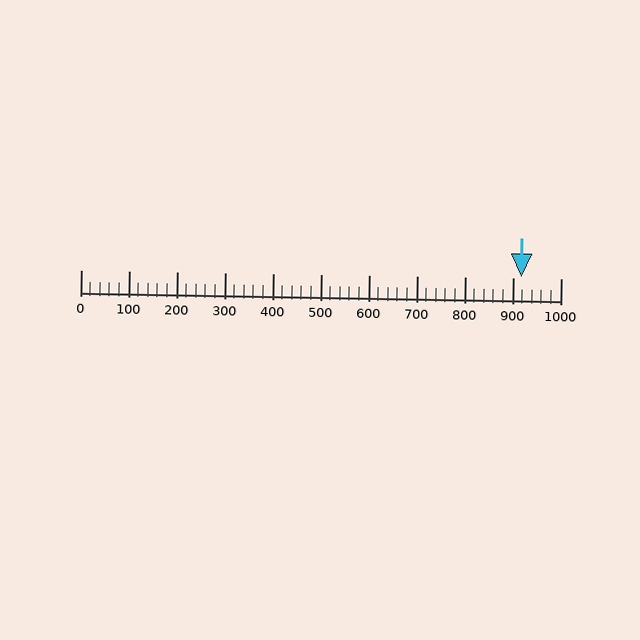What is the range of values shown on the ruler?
The ruler shows values from 0 to 1000.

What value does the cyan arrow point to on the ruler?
The cyan arrow points to approximately 918.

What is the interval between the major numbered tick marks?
The major tick marks are spaced 100 units apart.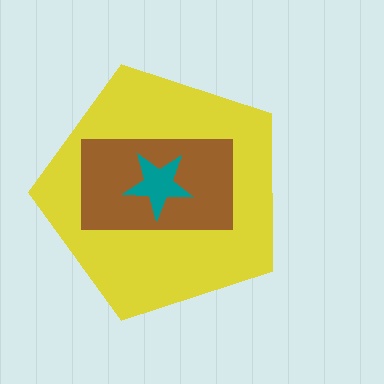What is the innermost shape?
The teal star.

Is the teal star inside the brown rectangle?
Yes.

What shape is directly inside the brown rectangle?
The teal star.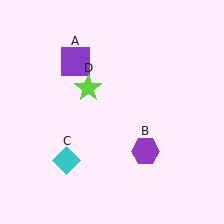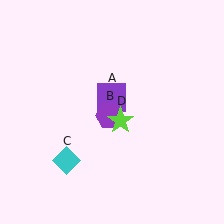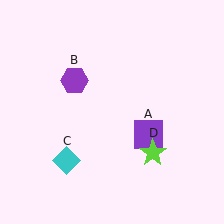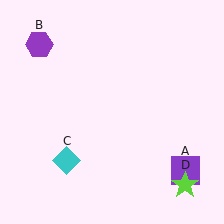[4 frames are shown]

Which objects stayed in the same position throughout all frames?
Cyan diamond (object C) remained stationary.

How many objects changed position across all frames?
3 objects changed position: purple square (object A), purple hexagon (object B), lime star (object D).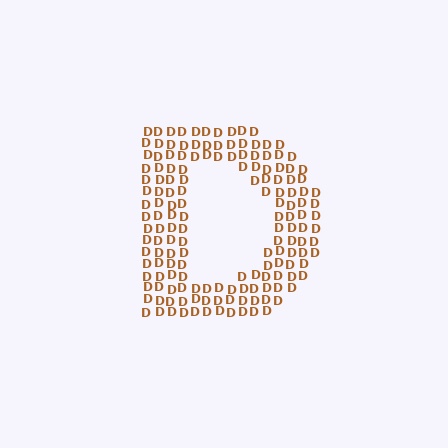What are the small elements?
The small elements are letter D's.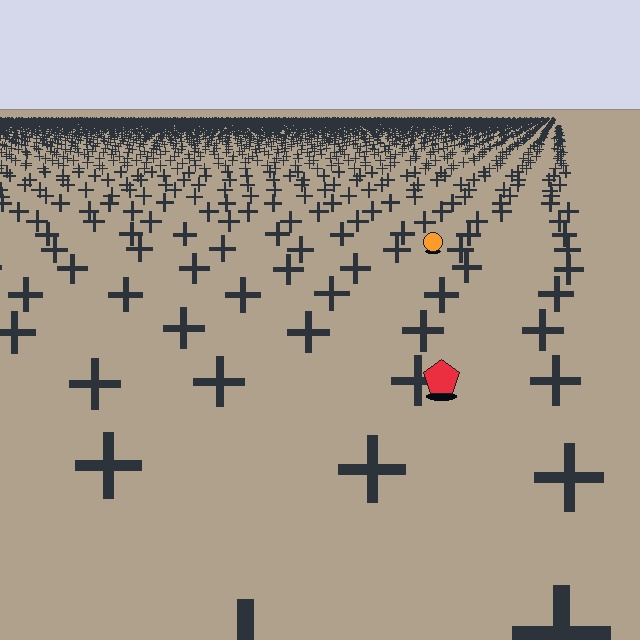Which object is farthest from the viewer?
The orange circle is farthest from the viewer. It appears smaller and the ground texture around it is denser.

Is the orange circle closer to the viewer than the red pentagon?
No. The red pentagon is closer — you can tell from the texture gradient: the ground texture is coarser near it.